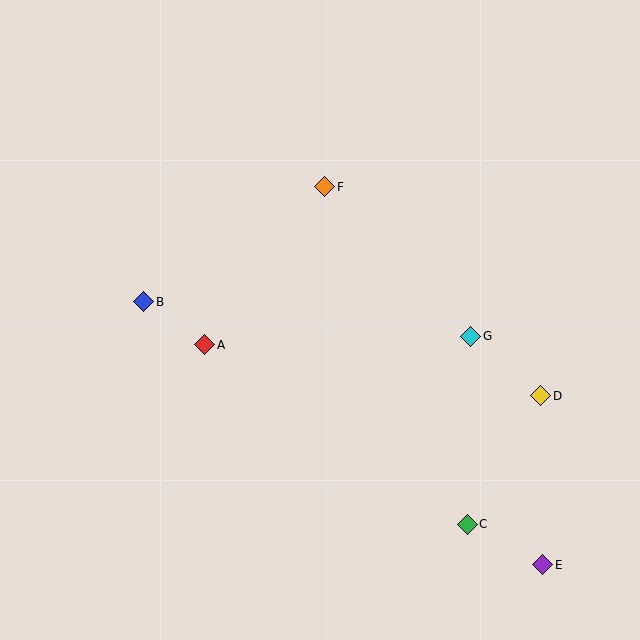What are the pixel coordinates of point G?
Point G is at (471, 336).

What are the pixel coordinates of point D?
Point D is at (541, 396).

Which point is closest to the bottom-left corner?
Point A is closest to the bottom-left corner.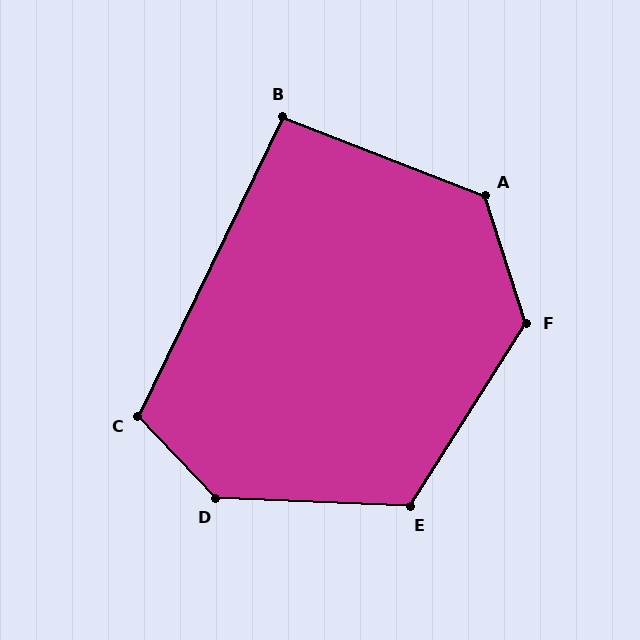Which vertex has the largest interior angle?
D, at approximately 136 degrees.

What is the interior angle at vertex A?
Approximately 129 degrees (obtuse).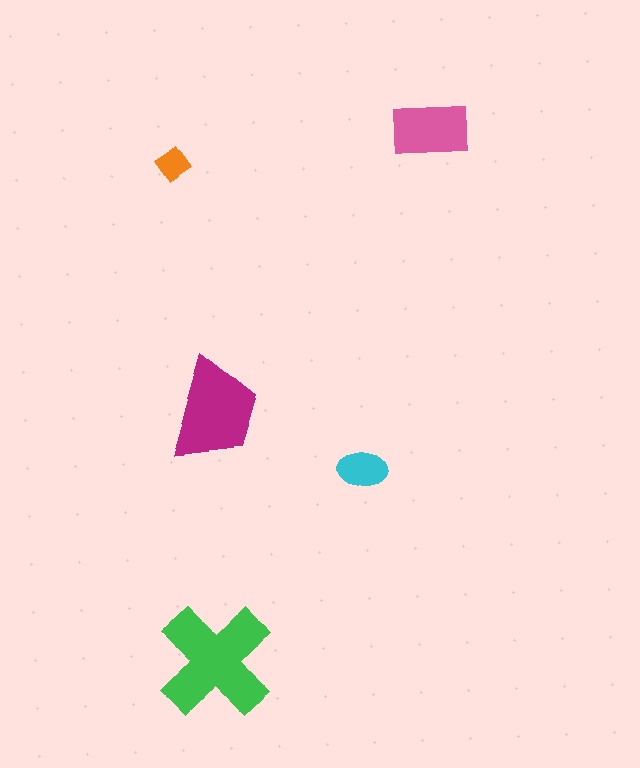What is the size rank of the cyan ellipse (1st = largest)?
4th.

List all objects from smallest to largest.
The orange diamond, the cyan ellipse, the pink rectangle, the magenta trapezoid, the green cross.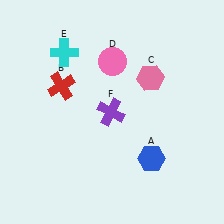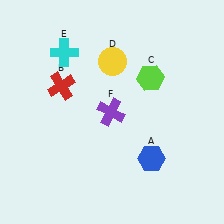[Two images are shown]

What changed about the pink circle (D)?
In Image 1, D is pink. In Image 2, it changed to yellow.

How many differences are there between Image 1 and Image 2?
There are 2 differences between the two images.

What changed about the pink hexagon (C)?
In Image 1, C is pink. In Image 2, it changed to lime.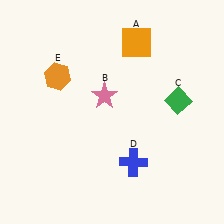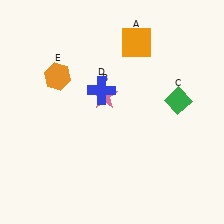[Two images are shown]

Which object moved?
The blue cross (D) moved up.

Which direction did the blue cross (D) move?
The blue cross (D) moved up.